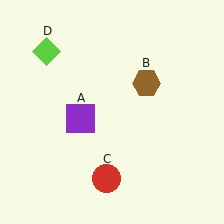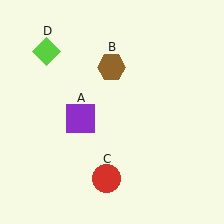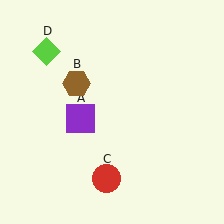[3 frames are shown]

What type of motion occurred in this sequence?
The brown hexagon (object B) rotated counterclockwise around the center of the scene.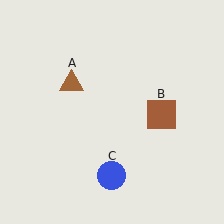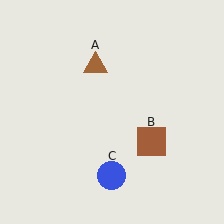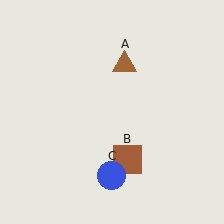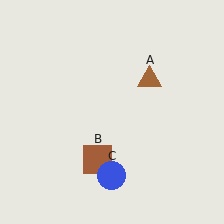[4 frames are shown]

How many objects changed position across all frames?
2 objects changed position: brown triangle (object A), brown square (object B).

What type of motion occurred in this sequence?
The brown triangle (object A), brown square (object B) rotated clockwise around the center of the scene.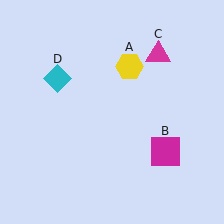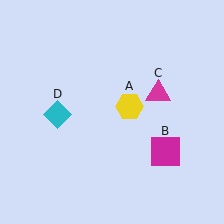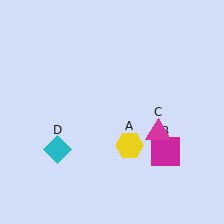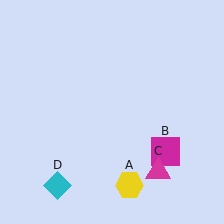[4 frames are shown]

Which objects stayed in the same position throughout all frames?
Magenta square (object B) remained stationary.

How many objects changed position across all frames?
3 objects changed position: yellow hexagon (object A), magenta triangle (object C), cyan diamond (object D).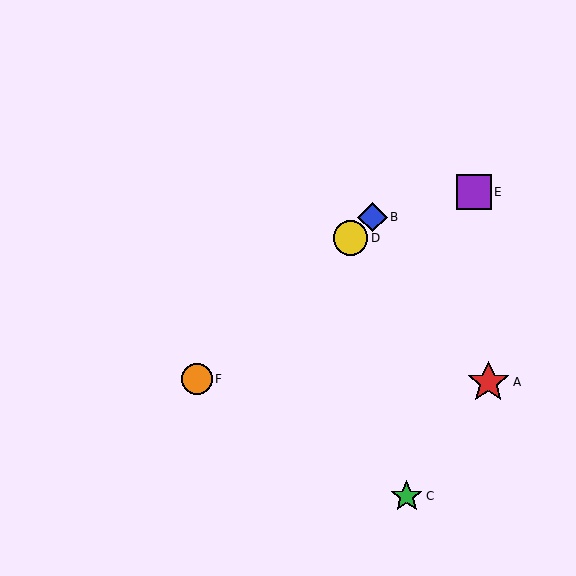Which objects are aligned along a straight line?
Objects B, D, F are aligned along a straight line.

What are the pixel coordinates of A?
Object A is at (488, 382).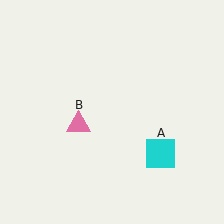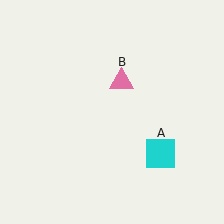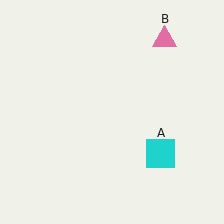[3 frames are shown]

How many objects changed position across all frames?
1 object changed position: pink triangle (object B).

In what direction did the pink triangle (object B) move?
The pink triangle (object B) moved up and to the right.